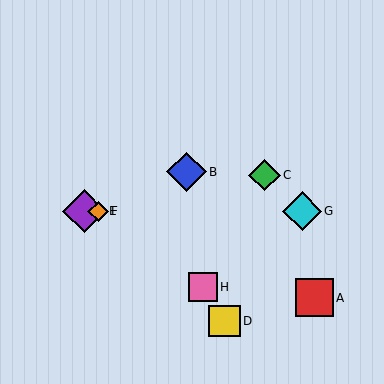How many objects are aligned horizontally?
3 objects (E, F, G) are aligned horizontally.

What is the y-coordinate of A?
Object A is at y≈298.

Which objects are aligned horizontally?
Objects E, F, G are aligned horizontally.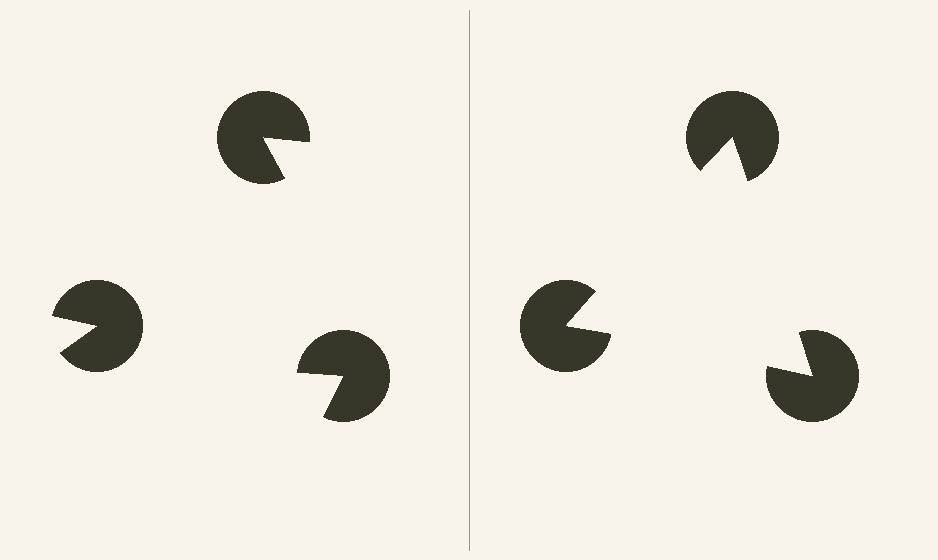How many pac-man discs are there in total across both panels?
6 — 3 on each side.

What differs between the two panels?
The pac-man discs are positioned identically on both sides; only the wedge orientations differ. On the right they align to a triangle; on the left they are misaligned.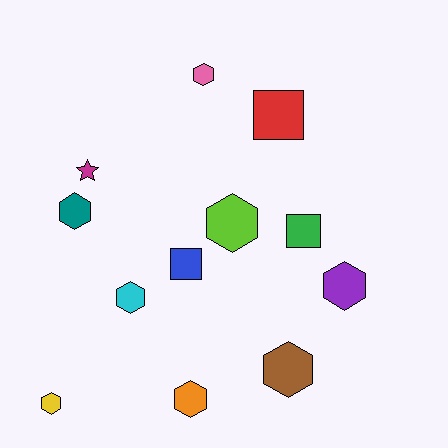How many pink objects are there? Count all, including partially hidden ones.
There is 1 pink object.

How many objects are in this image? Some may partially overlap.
There are 12 objects.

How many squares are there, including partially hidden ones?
There are 3 squares.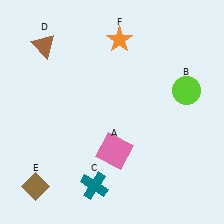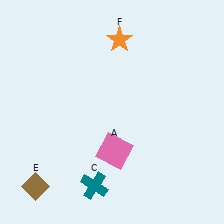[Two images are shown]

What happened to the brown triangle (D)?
The brown triangle (D) was removed in Image 2. It was in the top-left area of Image 1.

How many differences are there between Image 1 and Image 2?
There are 2 differences between the two images.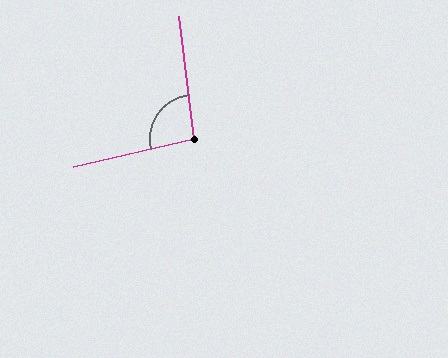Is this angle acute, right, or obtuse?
It is obtuse.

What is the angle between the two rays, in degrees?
Approximately 96 degrees.